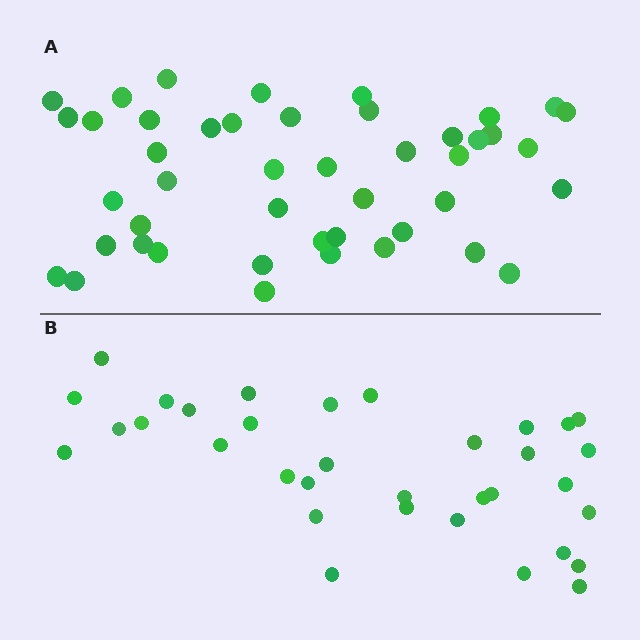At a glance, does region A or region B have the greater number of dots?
Region A (the top region) has more dots.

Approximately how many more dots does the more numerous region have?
Region A has roughly 12 or so more dots than region B.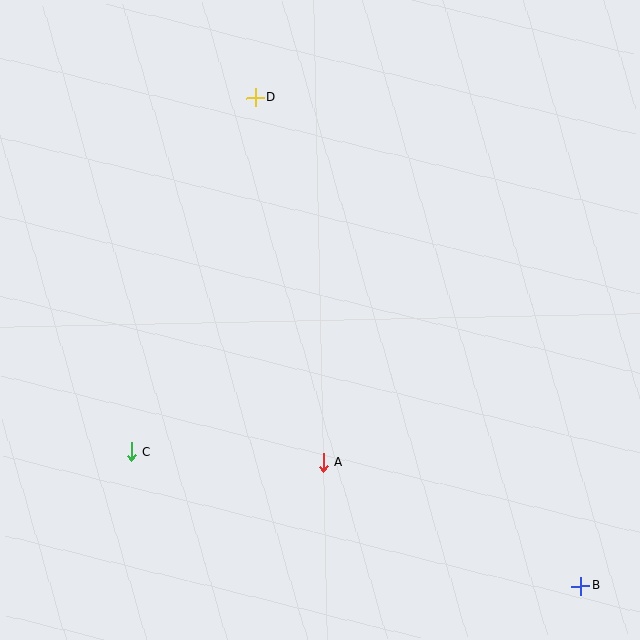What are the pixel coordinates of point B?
Point B is at (580, 586).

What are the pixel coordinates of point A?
Point A is at (323, 462).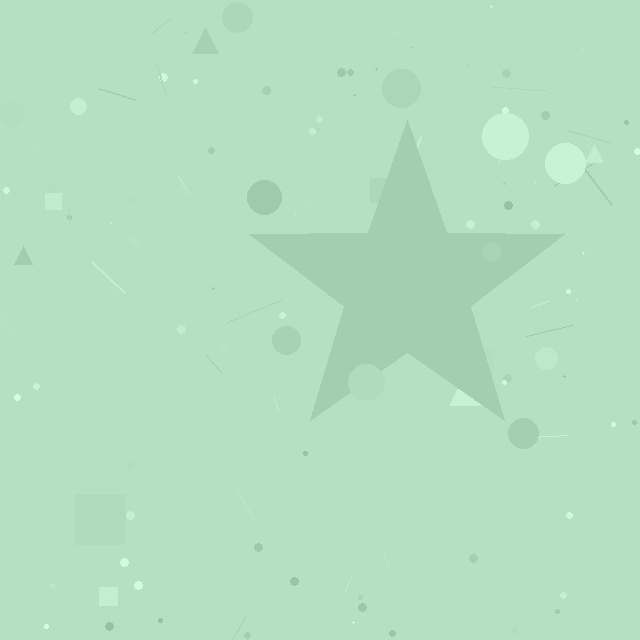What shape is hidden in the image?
A star is hidden in the image.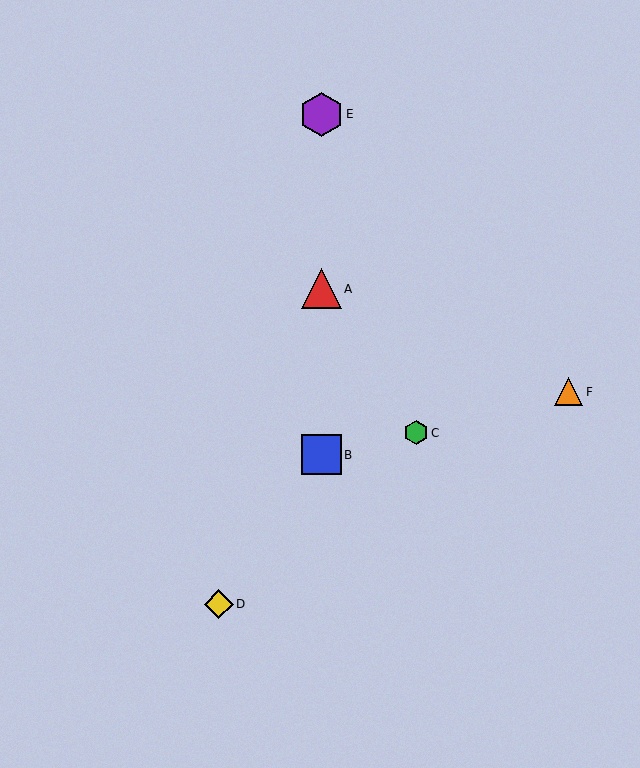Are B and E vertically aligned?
Yes, both are at x≈321.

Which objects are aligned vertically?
Objects A, B, E are aligned vertically.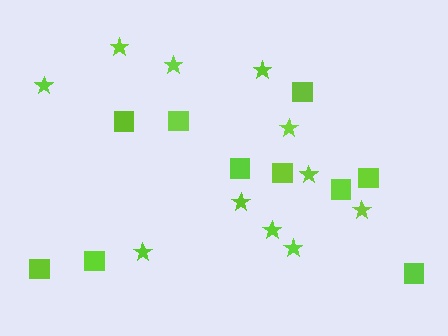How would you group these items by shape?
There are 2 groups: one group of stars (11) and one group of squares (10).